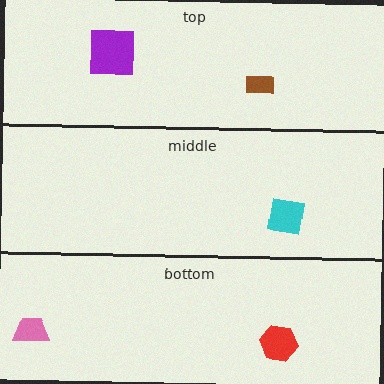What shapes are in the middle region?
The cyan square.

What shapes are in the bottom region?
The red hexagon, the pink trapezoid.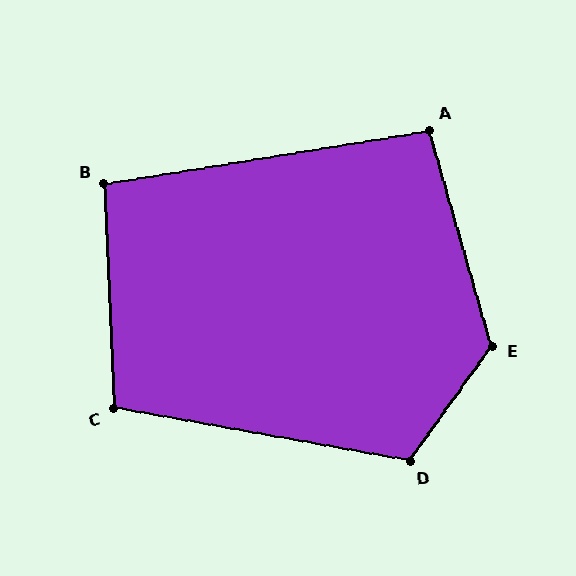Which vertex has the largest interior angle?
E, at approximately 129 degrees.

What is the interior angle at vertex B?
Approximately 97 degrees (obtuse).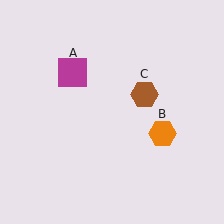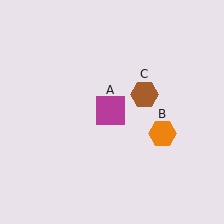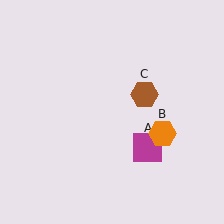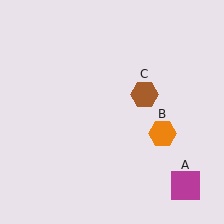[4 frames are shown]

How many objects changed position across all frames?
1 object changed position: magenta square (object A).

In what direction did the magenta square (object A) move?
The magenta square (object A) moved down and to the right.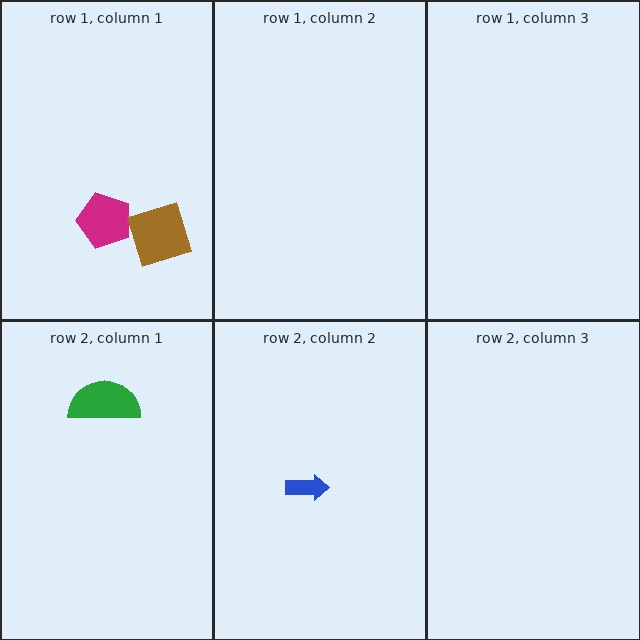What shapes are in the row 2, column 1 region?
The green semicircle.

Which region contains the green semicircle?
The row 2, column 1 region.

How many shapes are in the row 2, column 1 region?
1.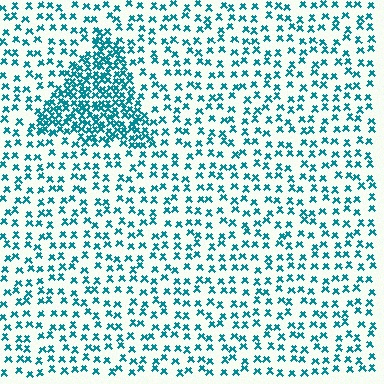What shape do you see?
I see a triangle.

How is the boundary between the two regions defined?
The boundary is defined by a change in element density (approximately 2.6x ratio). All elements are the same color, size, and shape.